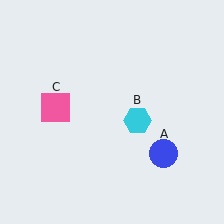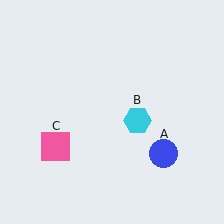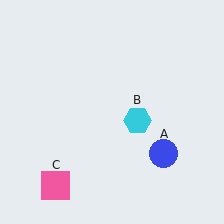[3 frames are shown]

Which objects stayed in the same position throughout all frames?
Blue circle (object A) and cyan hexagon (object B) remained stationary.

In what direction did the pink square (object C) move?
The pink square (object C) moved down.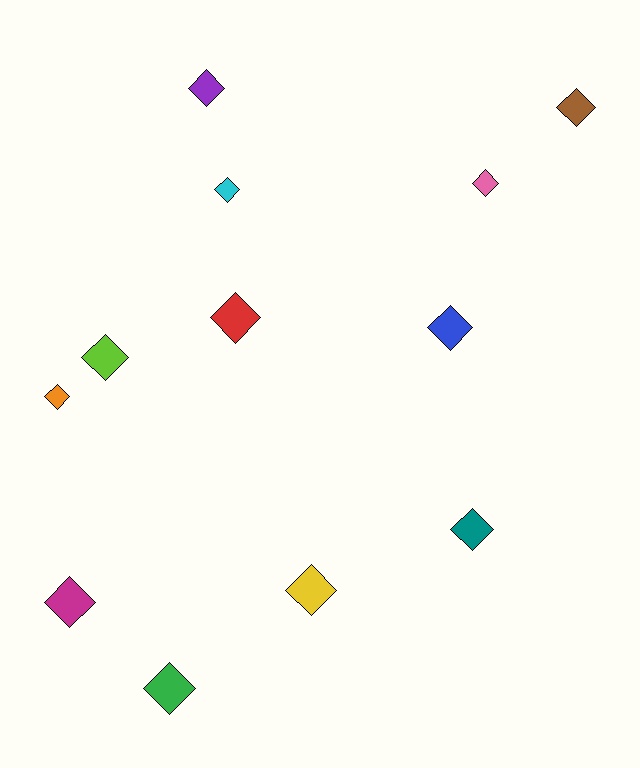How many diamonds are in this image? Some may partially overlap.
There are 12 diamonds.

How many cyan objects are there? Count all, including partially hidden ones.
There is 1 cyan object.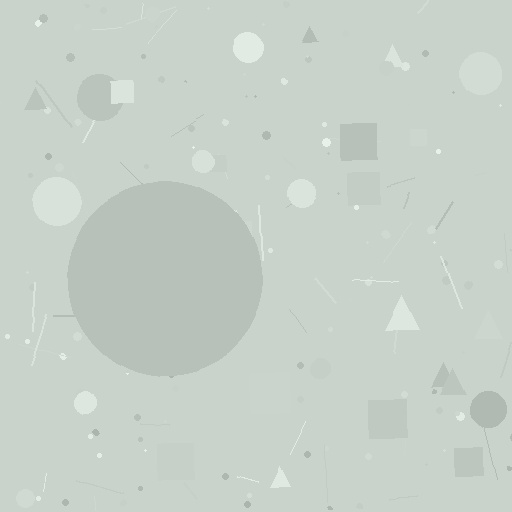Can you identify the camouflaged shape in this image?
The camouflaged shape is a circle.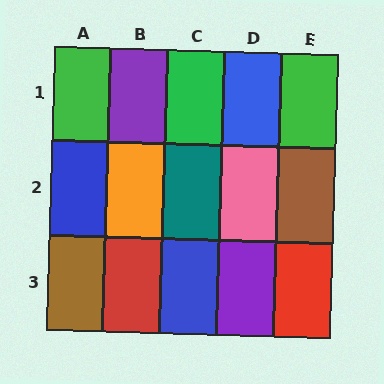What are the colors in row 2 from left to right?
Blue, orange, teal, pink, brown.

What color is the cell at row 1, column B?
Purple.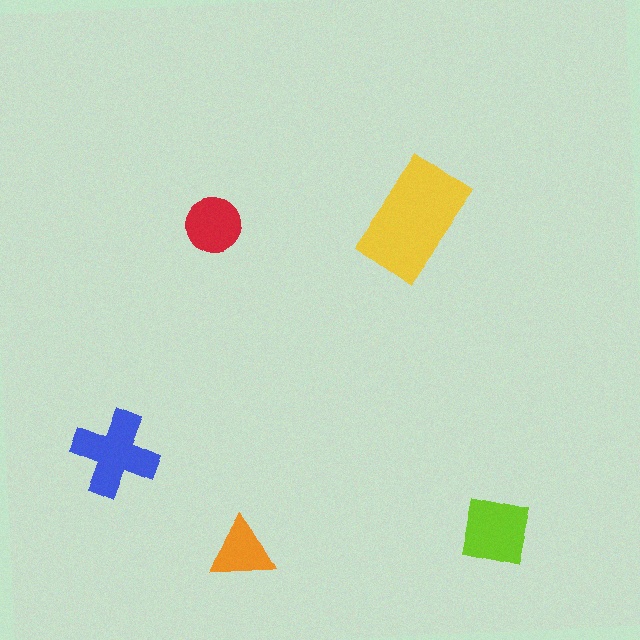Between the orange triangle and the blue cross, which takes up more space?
The blue cross.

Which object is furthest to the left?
The blue cross is leftmost.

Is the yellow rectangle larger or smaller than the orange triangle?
Larger.